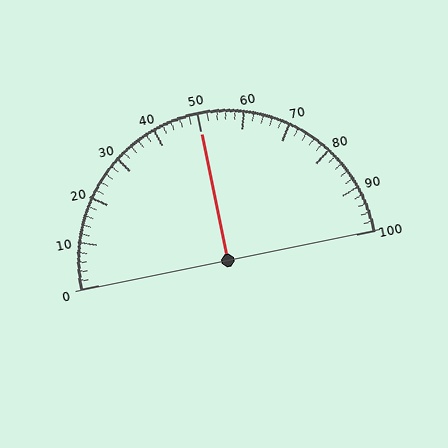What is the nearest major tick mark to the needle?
The nearest major tick mark is 50.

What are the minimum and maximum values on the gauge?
The gauge ranges from 0 to 100.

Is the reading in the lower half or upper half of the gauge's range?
The reading is in the upper half of the range (0 to 100).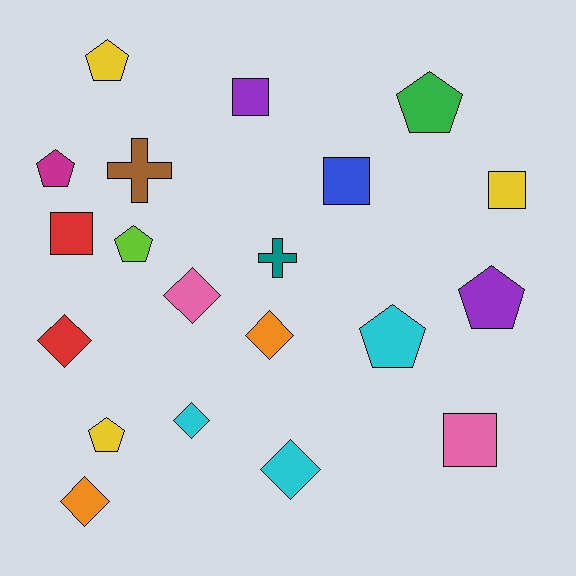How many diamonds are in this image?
There are 6 diamonds.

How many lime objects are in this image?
There is 1 lime object.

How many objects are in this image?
There are 20 objects.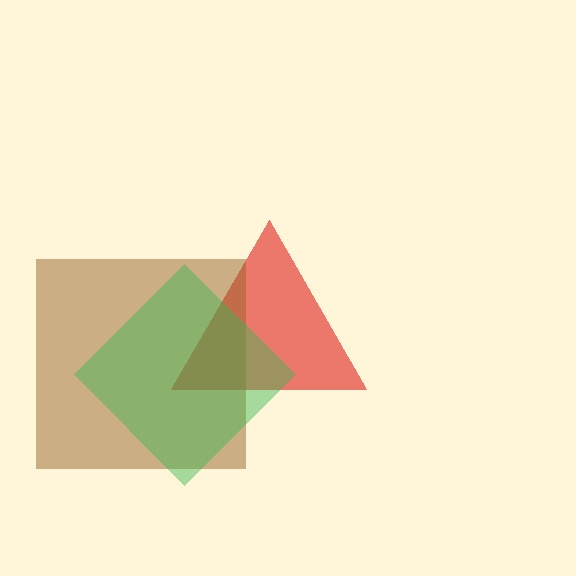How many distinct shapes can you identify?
There are 3 distinct shapes: a red triangle, a brown square, a green diamond.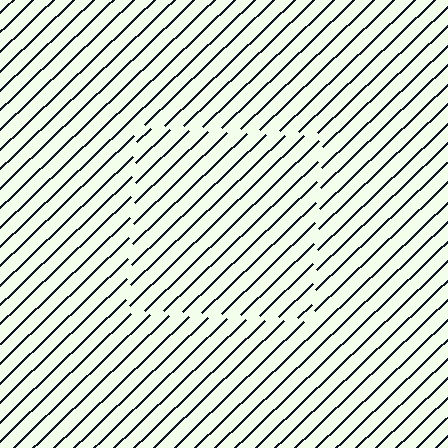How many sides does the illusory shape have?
4 sides — the line-ends trace a square.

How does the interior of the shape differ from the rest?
The interior of the shape contains the same grating, shifted by half a period — the contour is defined by the phase discontinuity where line-ends from the inner and outer gratings abut.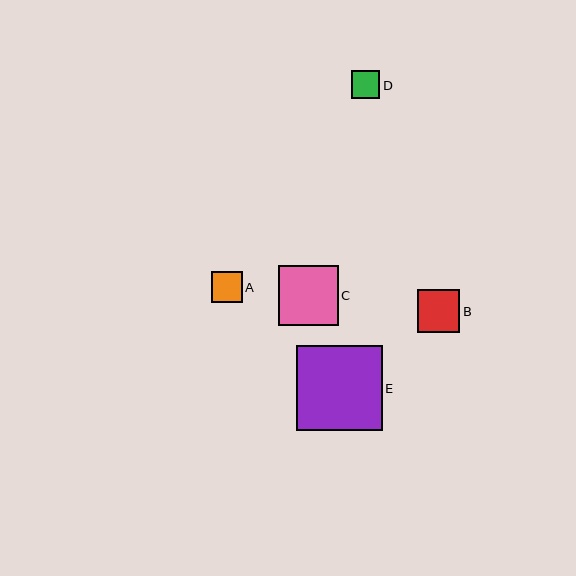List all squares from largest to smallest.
From largest to smallest: E, C, B, A, D.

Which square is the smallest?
Square D is the smallest with a size of approximately 28 pixels.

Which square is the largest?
Square E is the largest with a size of approximately 86 pixels.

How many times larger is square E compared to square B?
Square E is approximately 2.0 times the size of square B.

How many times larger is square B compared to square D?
Square B is approximately 1.5 times the size of square D.